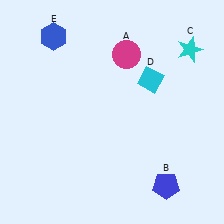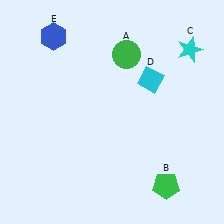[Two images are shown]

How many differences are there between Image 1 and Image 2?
There are 2 differences between the two images.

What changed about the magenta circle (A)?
In Image 1, A is magenta. In Image 2, it changed to green.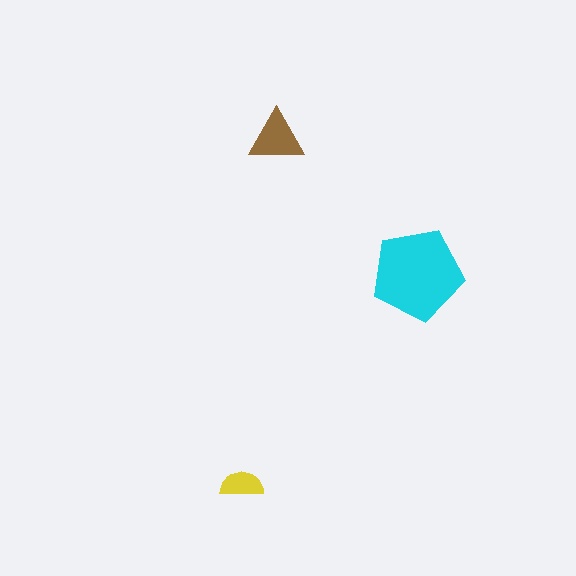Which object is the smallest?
The yellow semicircle.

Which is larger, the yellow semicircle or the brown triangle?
The brown triangle.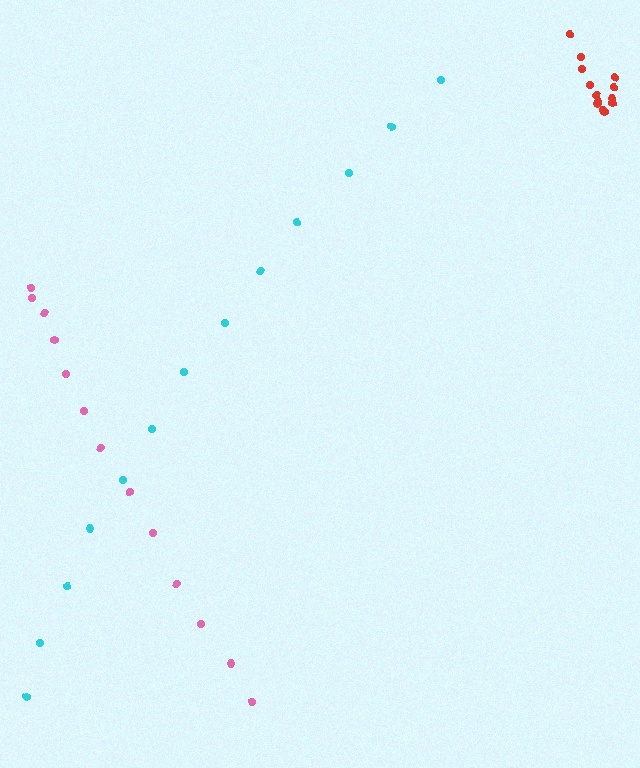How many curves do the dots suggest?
There are 3 distinct paths.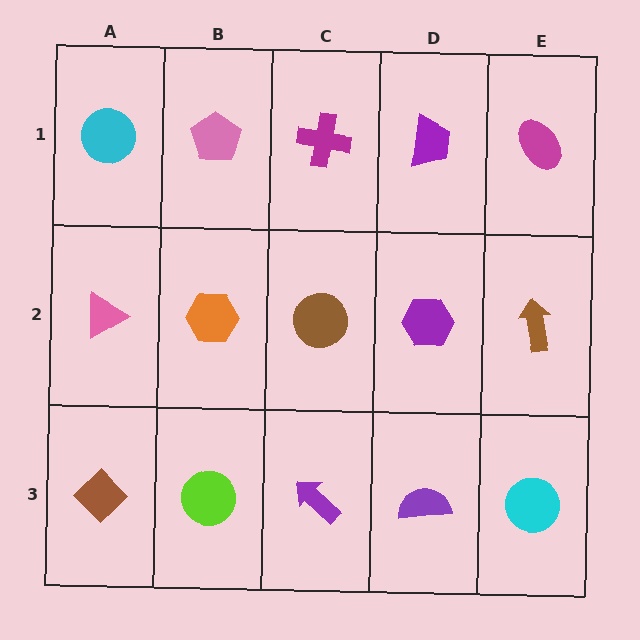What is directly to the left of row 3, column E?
A purple semicircle.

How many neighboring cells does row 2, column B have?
4.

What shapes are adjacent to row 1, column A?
A pink triangle (row 2, column A), a pink pentagon (row 1, column B).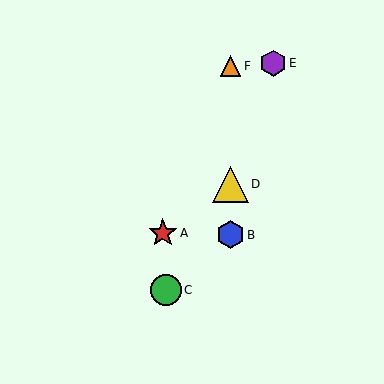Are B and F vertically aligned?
Yes, both are at x≈230.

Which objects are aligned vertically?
Objects B, D, F are aligned vertically.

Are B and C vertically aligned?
No, B is at x≈230 and C is at x≈166.